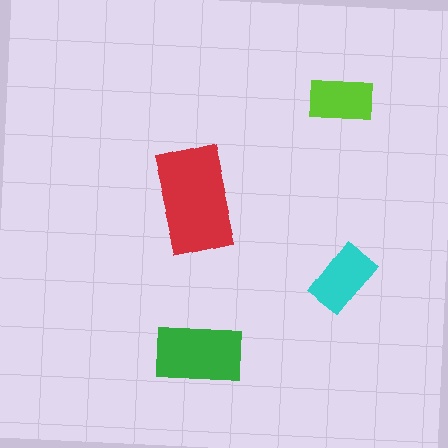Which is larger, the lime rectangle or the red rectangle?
The red one.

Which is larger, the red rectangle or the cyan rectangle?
The red one.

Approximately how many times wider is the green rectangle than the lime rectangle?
About 1.5 times wider.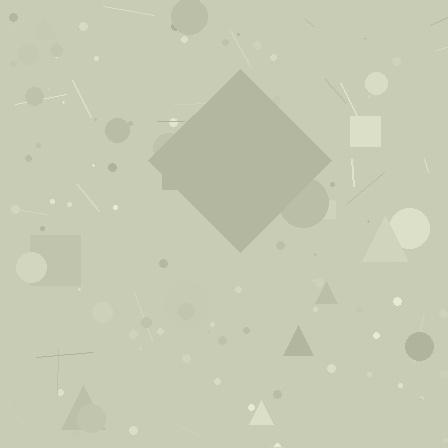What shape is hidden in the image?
A diamond is hidden in the image.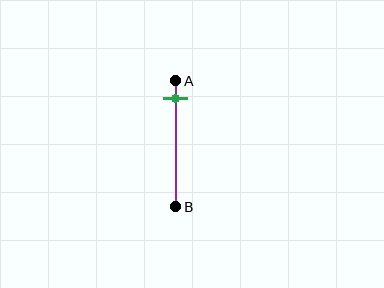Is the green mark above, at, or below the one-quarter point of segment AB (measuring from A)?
The green mark is above the one-quarter point of segment AB.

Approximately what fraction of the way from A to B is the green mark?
The green mark is approximately 15% of the way from A to B.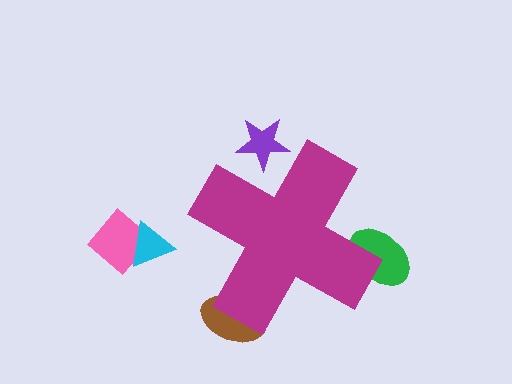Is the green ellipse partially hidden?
Yes, the green ellipse is partially hidden behind the magenta cross.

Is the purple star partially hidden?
Yes, the purple star is partially hidden behind the magenta cross.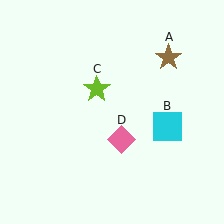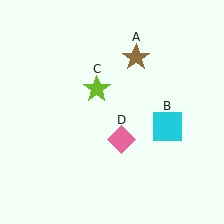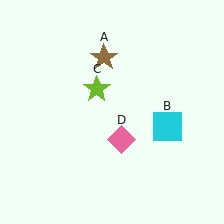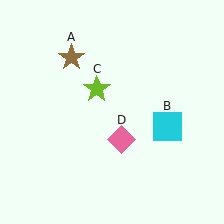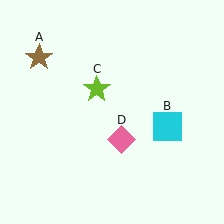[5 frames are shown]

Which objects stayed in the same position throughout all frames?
Cyan square (object B) and lime star (object C) and pink diamond (object D) remained stationary.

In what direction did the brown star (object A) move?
The brown star (object A) moved left.